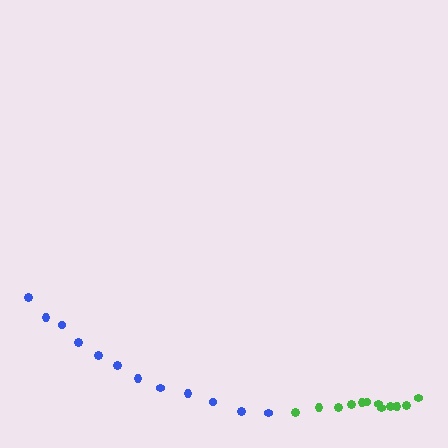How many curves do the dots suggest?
There are 2 distinct paths.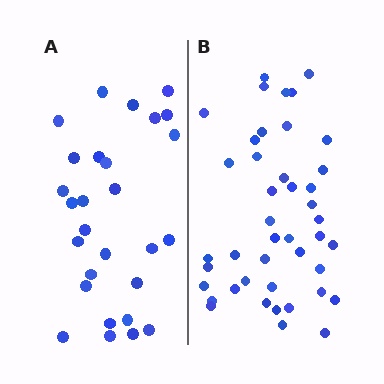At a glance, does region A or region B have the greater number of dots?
Region B (the right region) has more dots.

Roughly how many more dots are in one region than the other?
Region B has approximately 15 more dots than region A.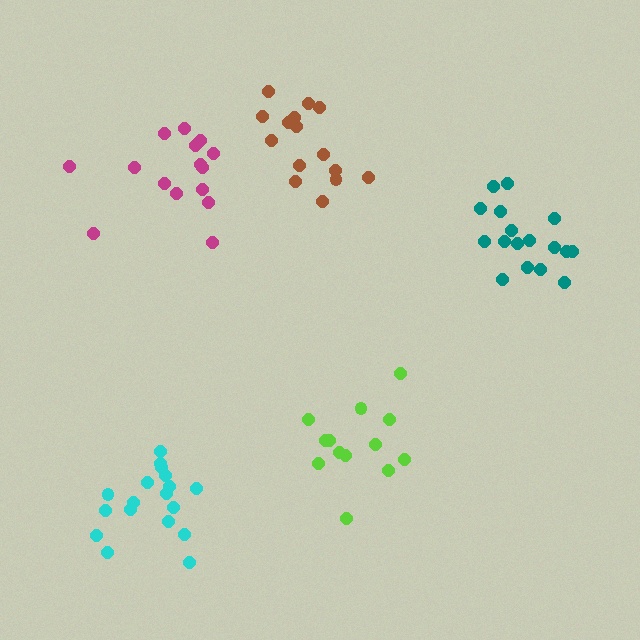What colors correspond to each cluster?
The clusters are colored: brown, lime, teal, magenta, cyan.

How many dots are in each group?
Group 1: 16 dots, Group 2: 14 dots, Group 3: 17 dots, Group 4: 15 dots, Group 5: 18 dots (80 total).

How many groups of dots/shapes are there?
There are 5 groups.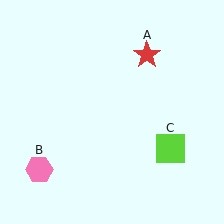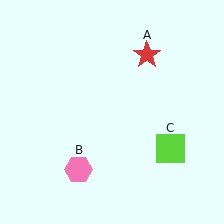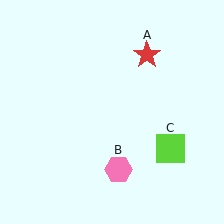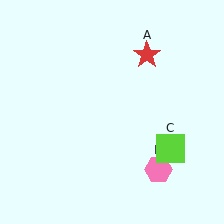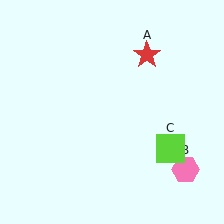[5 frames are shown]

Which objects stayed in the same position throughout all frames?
Red star (object A) and lime square (object C) remained stationary.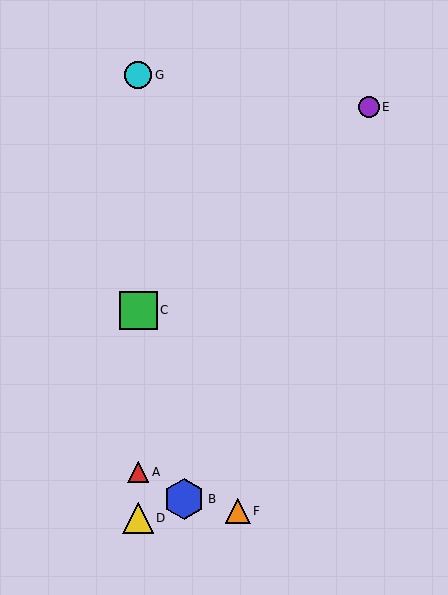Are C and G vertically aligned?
Yes, both are at x≈138.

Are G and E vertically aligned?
No, G is at x≈138 and E is at x≈369.